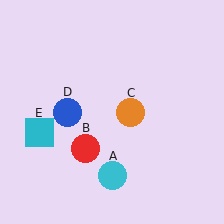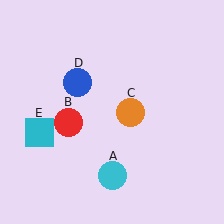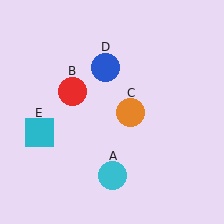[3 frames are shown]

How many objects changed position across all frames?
2 objects changed position: red circle (object B), blue circle (object D).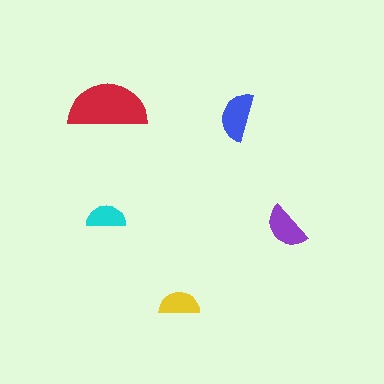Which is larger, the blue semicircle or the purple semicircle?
The blue one.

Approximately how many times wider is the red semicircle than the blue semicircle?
About 1.5 times wider.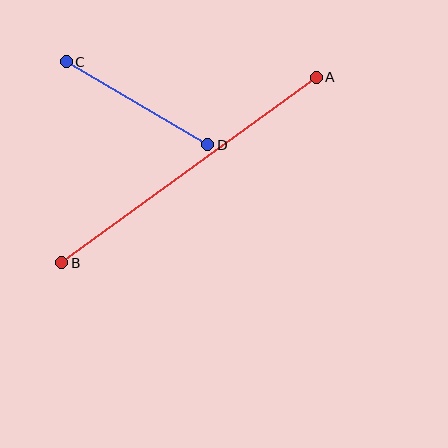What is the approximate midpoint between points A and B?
The midpoint is at approximately (189, 170) pixels.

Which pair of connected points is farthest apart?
Points A and B are farthest apart.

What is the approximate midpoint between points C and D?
The midpoint is at approximately (137, 103) pixels.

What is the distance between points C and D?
The distance is approximately 164 pixels.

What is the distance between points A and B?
The distance is approximately 315 pixels.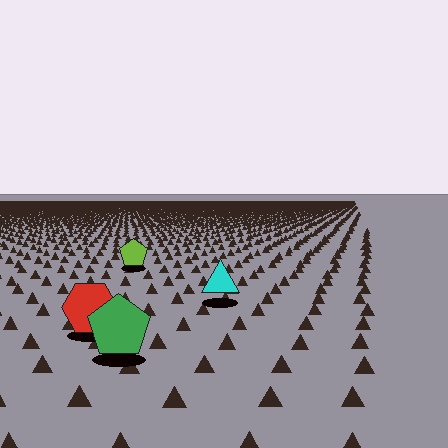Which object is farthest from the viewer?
The lime pentagon is farthest from the viewer. It appears smaller and the ground texture around it is denser.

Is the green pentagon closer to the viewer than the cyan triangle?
Yes. The green pentagon is closer — you can tell from the texture gradient: the ground texture is coarser near it.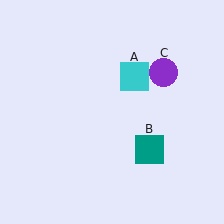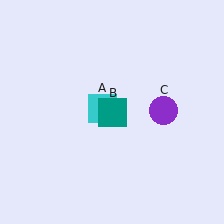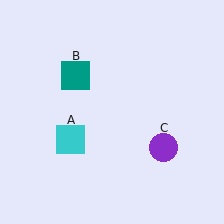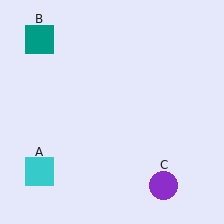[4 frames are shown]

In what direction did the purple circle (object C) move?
The purple circle (object C) moved down.